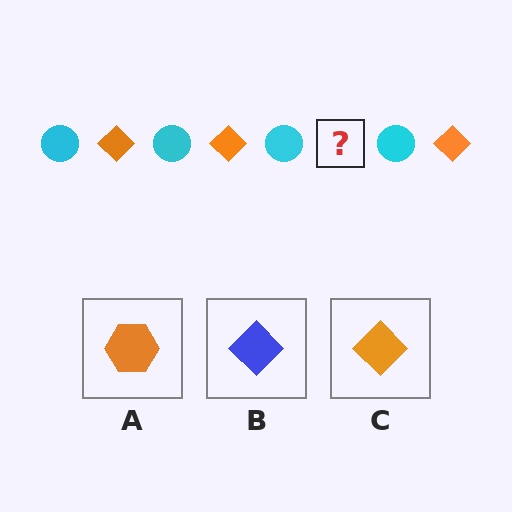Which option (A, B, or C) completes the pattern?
C.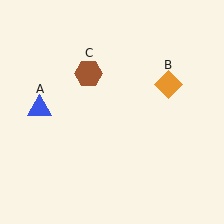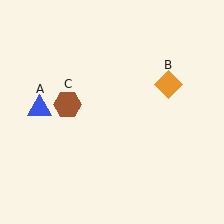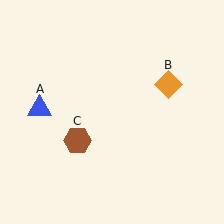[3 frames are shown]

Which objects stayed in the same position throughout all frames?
Blue triangle (object A) and orange diamond (object B) remained stationary.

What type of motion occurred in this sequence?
The brown hexagon (object C) rotated counterclockwise around the center of the scene.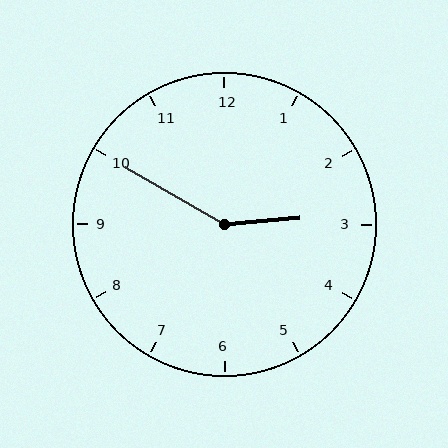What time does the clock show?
2:50.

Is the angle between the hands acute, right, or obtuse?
It is obtuse.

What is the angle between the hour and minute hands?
Approximately 145 degrees.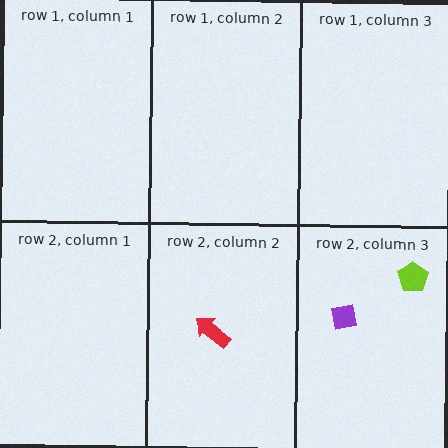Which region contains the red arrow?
The row 2, column 2 region.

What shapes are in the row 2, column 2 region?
The red arrow.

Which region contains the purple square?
The row 2, column 3 region.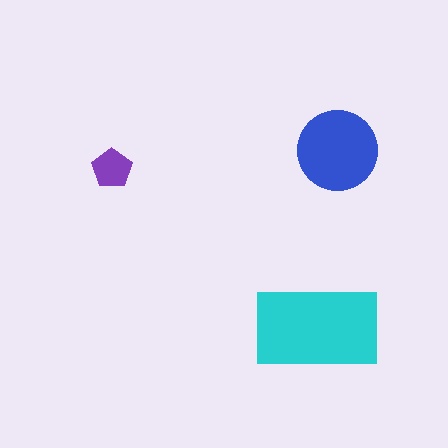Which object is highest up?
The blue circle is topmost.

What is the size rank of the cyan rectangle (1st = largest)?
1st.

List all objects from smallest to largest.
The purple pentagon, the blue circle, the cyan rectangle.